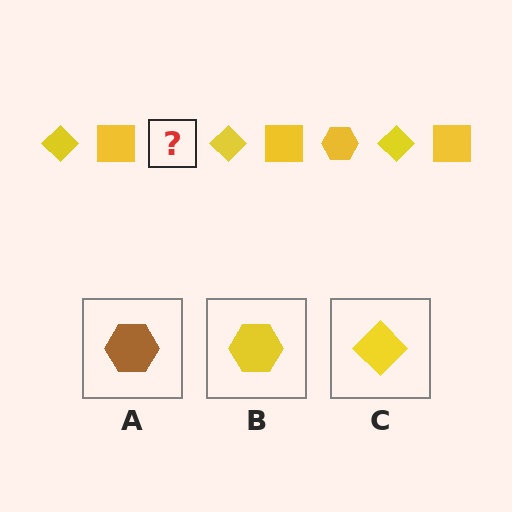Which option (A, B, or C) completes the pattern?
B.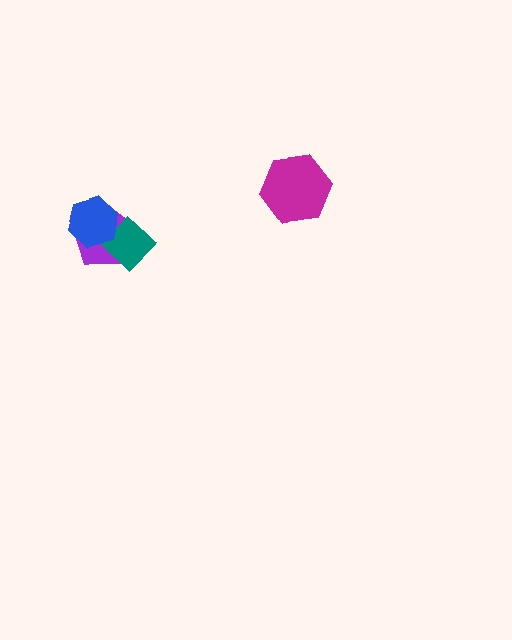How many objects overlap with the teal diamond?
2 objects overlap with the teal diamond.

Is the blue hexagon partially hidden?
No, no other shape covers it.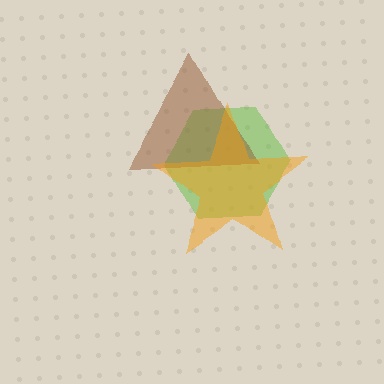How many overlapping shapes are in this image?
There are 3 overlapping shapes in the image.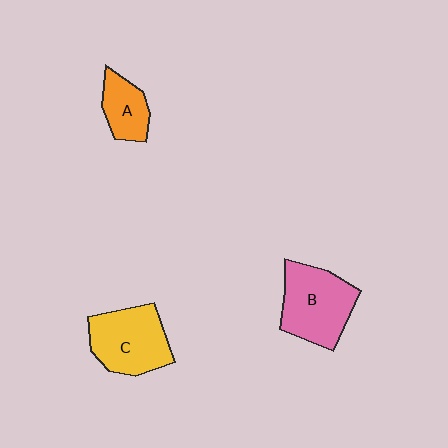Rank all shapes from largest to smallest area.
From largest to smallest: B (pink), C (yellow), A (orange).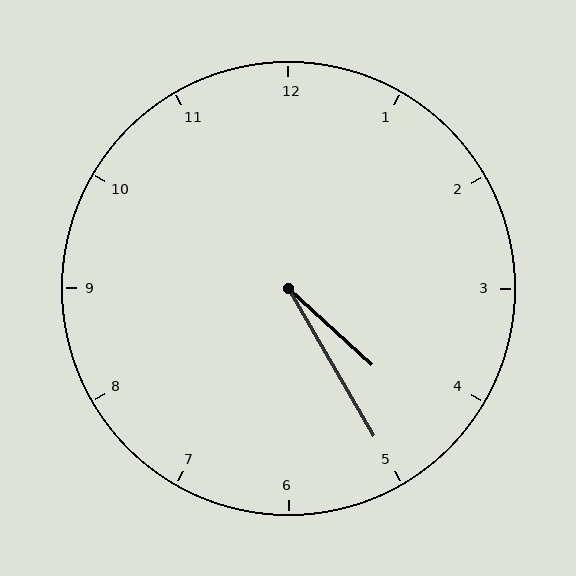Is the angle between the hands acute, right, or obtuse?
It is acute.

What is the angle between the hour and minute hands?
Approximately 18 degrees.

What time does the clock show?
4:25.